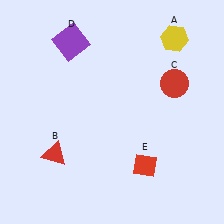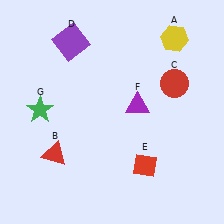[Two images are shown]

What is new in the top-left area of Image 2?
A green star (G) was added in the top-left area of Image 2.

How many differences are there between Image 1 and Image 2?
There are 2 differences between the two images.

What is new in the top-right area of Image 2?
A purple triangle (F) was added in the top-right area of Image 2.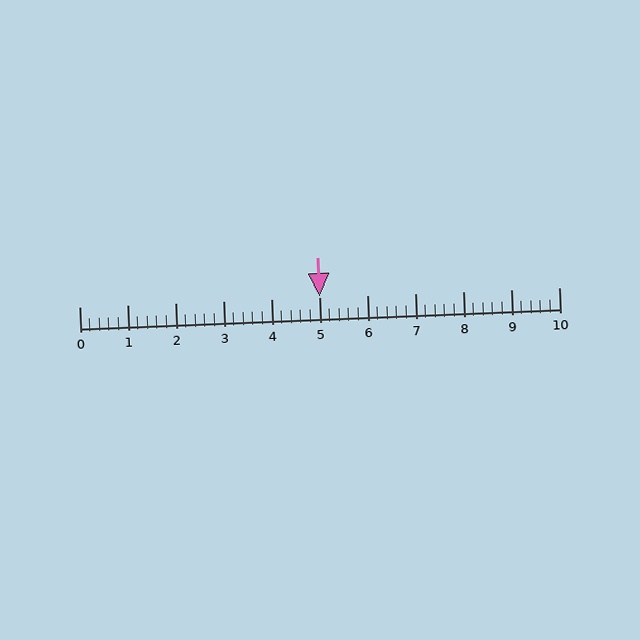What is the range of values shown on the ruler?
The ruler shows values from 0 to 10.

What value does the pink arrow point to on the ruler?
The pink arrow points to approximately 5.0.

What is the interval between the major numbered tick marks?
The major tick marks are spaced 1 units apart.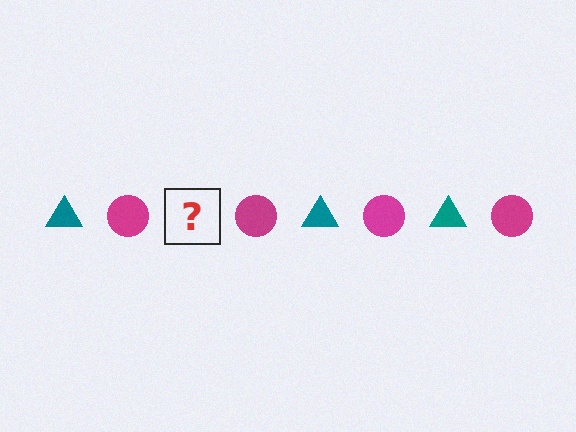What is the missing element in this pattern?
The missing element is a teal triangle.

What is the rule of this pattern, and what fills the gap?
The rule is that the pattern alternates between teal triangle and magenta circle. The gap should be filled with a teal triangle.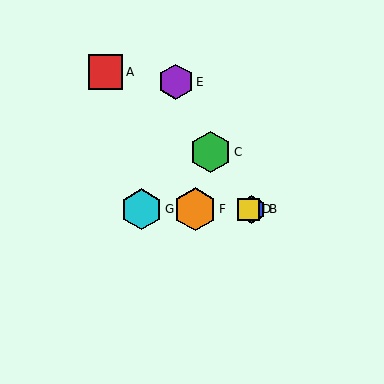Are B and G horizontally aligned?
Yes, both are at y≈209.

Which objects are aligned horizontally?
Objects B, D, F, G are aligned horizontally.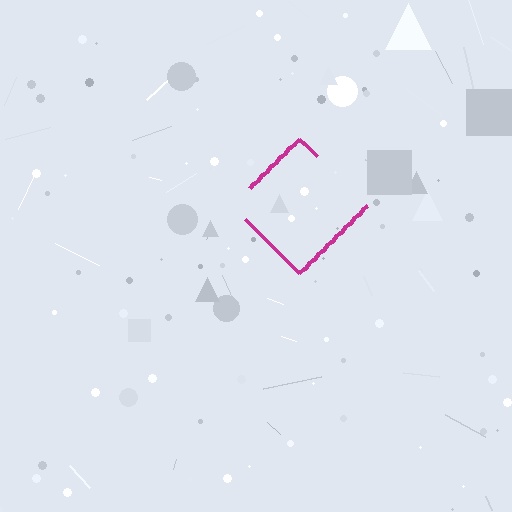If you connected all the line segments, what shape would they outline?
They would outline a diamond.